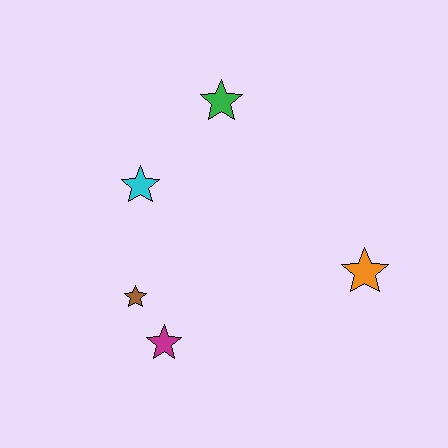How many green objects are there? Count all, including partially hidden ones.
There is 1 green object.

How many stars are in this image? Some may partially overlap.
There are 5 stars.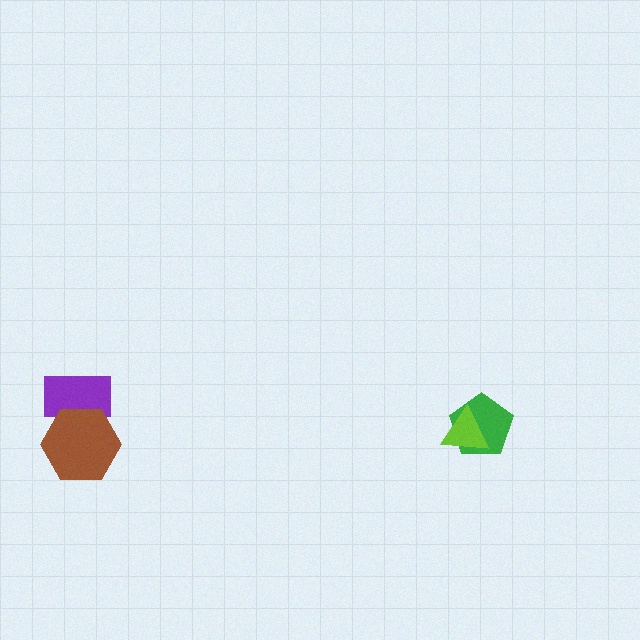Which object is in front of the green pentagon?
The lime triangle is in front of the green pentagon.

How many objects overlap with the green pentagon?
1 object overlaps with the green pentagon.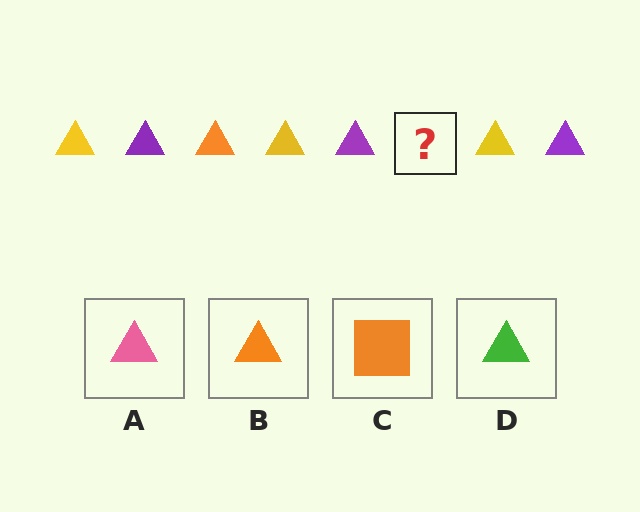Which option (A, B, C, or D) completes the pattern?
B.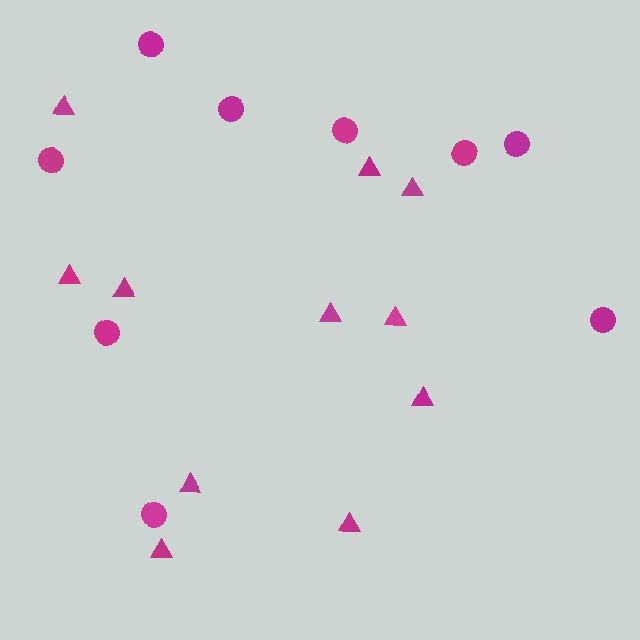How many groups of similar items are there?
There are 2 groups: one group of triangles (11) and one group of circles (9).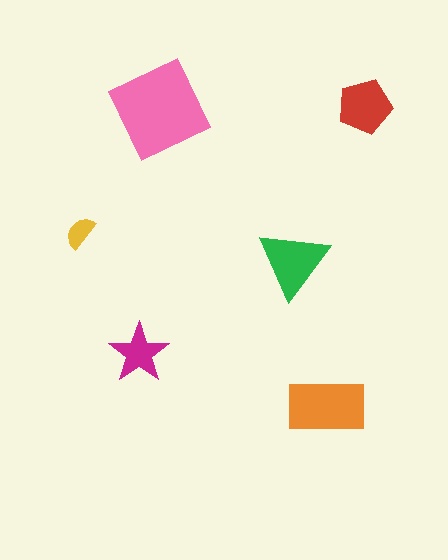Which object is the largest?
The pink diamond.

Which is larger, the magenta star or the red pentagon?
The red pentagon.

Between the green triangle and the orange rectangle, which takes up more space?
The orange rectangle.